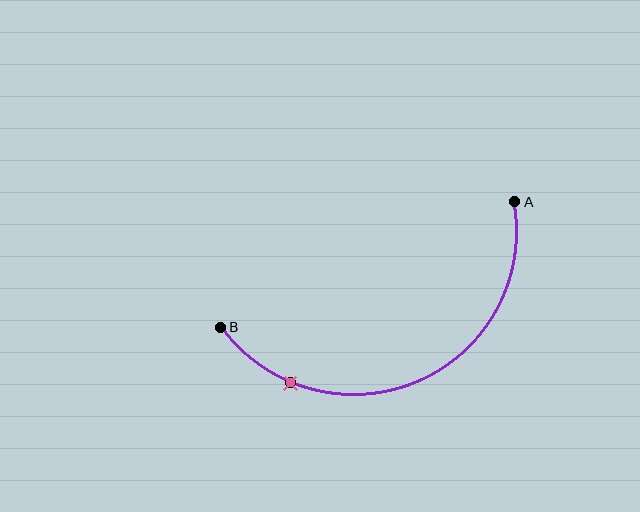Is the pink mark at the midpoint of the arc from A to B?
No. The pink mark lies on the arc but is closer to endpoint B. The arc midpoint would be at the point on the curve equidistant along the arc from both A and B.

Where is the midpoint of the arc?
The arc midpoint is the point on the curve farthest from the straight line joining A and B. It sits below that line.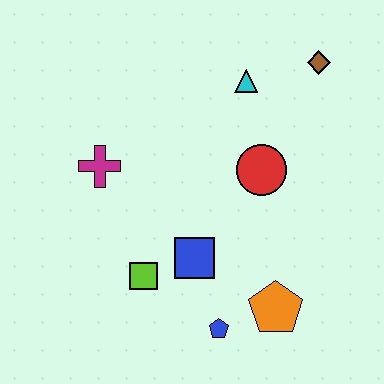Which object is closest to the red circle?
The cyan triangle is closest to the red circle.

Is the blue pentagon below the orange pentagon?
Yes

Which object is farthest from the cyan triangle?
The blue pentagon is farthest from the cyan triangle.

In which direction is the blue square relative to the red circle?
The blue square is below the red circle.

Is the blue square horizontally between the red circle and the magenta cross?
Yes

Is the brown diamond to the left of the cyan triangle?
No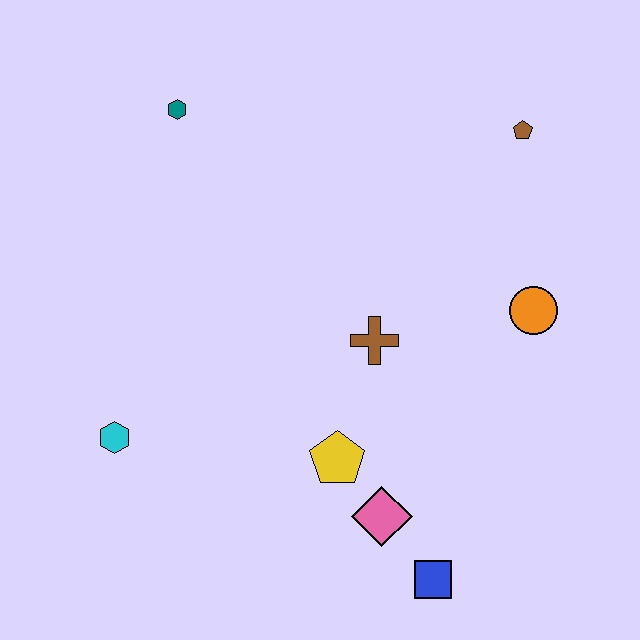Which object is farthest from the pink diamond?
The teal hexagon is farthest from the pink diamond.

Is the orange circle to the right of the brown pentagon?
Yes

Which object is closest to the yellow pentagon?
The pink diamond is closest to the yellow pentagon.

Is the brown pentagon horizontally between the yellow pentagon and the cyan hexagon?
No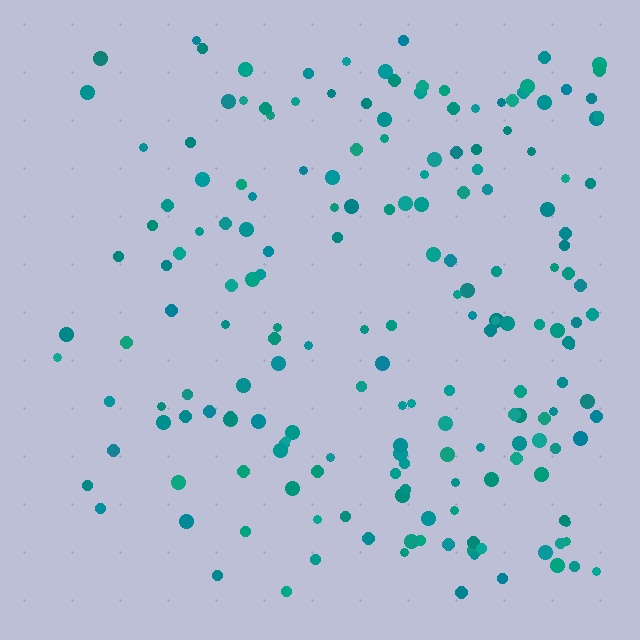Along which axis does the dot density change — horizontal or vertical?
Horizontal.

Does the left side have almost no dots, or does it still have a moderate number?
Still a moderate number, just noticeably fewer than the right.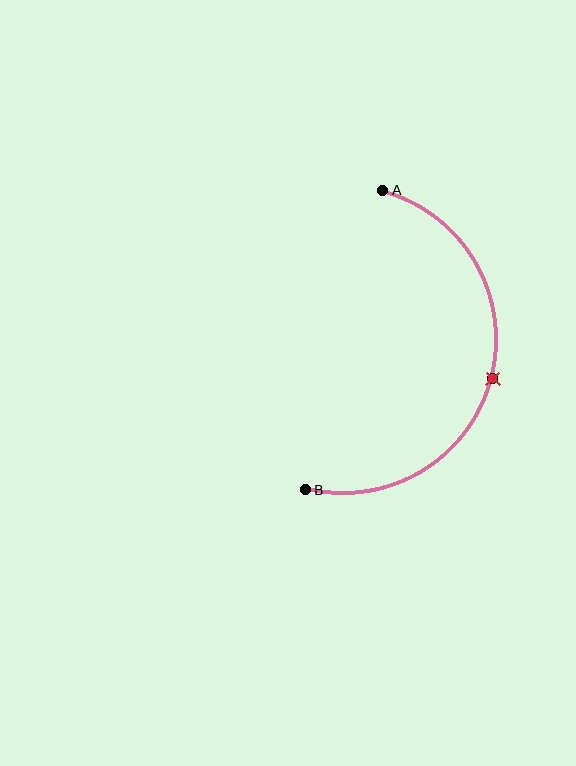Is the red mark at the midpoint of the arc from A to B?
Yes. The red mark lies on the arc at equal arc-length from both A and B — it is the arc midpoint.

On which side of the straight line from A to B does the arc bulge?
The arc bulges to the right of the straight line connecting A and B.